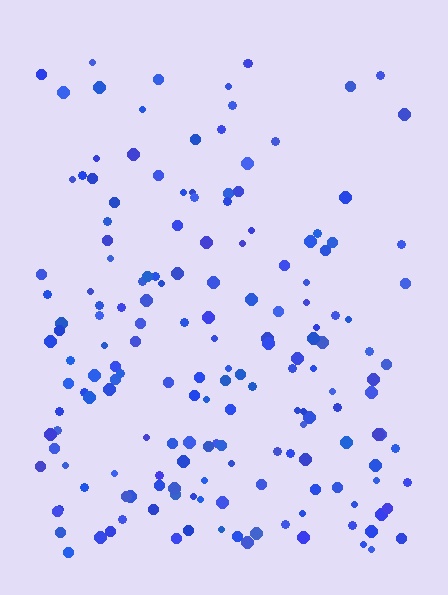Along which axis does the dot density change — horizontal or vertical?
Vertical.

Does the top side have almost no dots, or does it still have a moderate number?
Still a moderate number, just noticeably fewer than the bottom.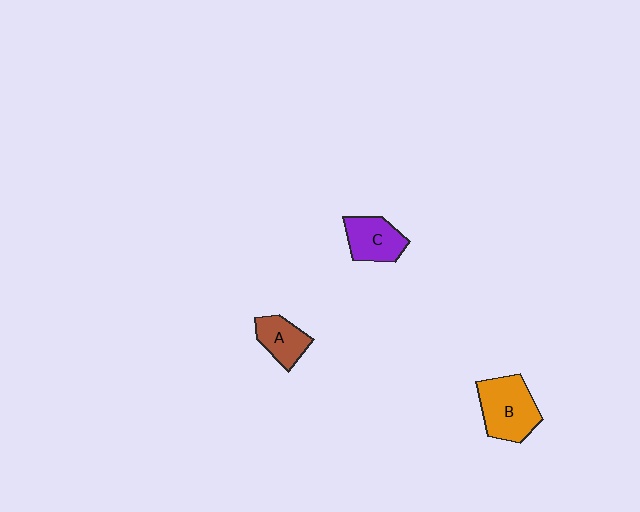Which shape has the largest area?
Shape B (orange).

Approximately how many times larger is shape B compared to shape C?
Approximately 1.4 times.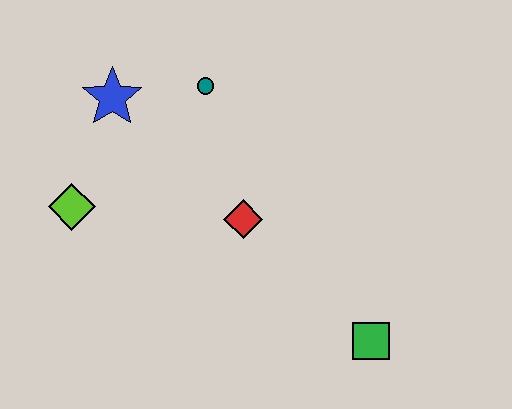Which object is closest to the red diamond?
The teal circle is closest to the red diamond.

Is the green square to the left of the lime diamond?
No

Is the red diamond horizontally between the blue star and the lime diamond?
No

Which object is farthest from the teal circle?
The green square is farthest from the teal circle.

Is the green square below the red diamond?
Yes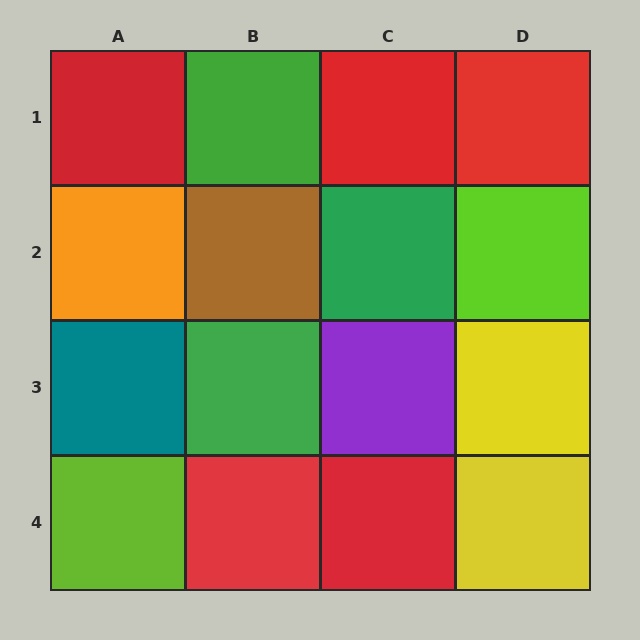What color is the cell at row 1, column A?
Red.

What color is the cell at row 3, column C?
Purple.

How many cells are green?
3 cells are green.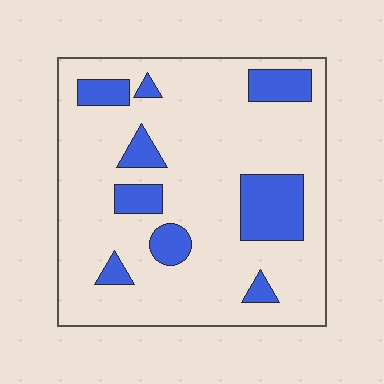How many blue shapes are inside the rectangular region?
9.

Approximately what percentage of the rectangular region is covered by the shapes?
Approximately 20%.